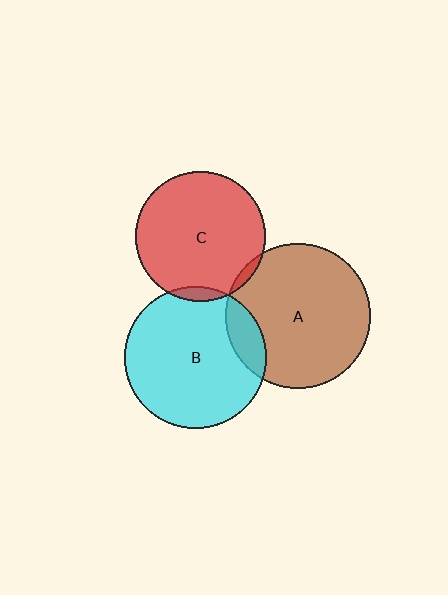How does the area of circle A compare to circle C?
Approximately 1.2 times.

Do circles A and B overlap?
Yes.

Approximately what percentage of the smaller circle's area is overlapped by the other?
Approximately 15%.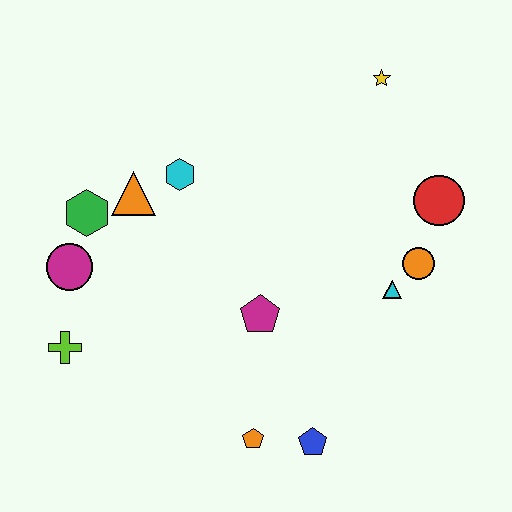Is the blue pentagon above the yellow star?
No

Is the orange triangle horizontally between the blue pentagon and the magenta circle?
Yes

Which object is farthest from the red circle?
The lime cross is farthest from the red circle.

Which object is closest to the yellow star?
The red circle is closest to the yellow star.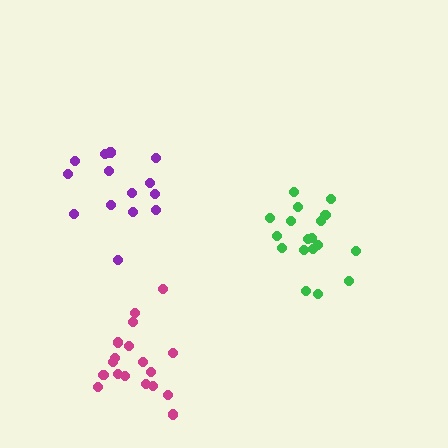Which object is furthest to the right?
The green cluster is rightmost.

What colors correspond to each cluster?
The clusters are colored: magenta, green, purple.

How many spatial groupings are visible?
There are 3 spatial groupings.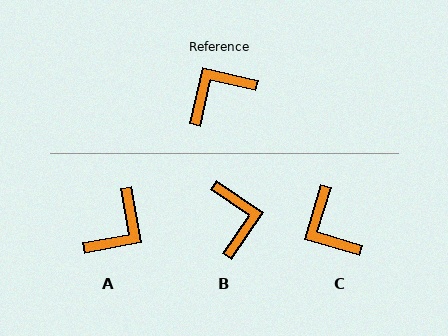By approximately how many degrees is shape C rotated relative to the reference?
Approximately 86 degrees counter-clockwise.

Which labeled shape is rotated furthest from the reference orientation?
A, about 157 degrees away.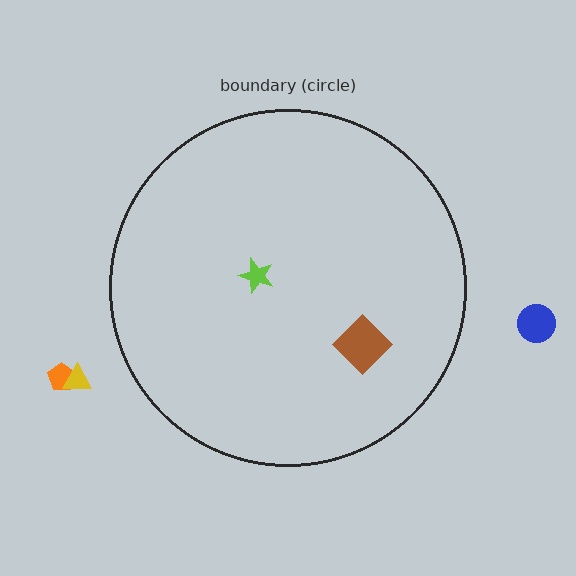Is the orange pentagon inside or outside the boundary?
Outside.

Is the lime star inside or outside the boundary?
Inside.